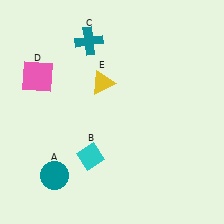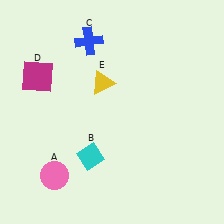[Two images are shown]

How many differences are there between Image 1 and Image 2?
There are 3 differences between the two images.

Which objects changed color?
A changed from teal to pink. C changed from teal to blue. D changed from pink to magenta.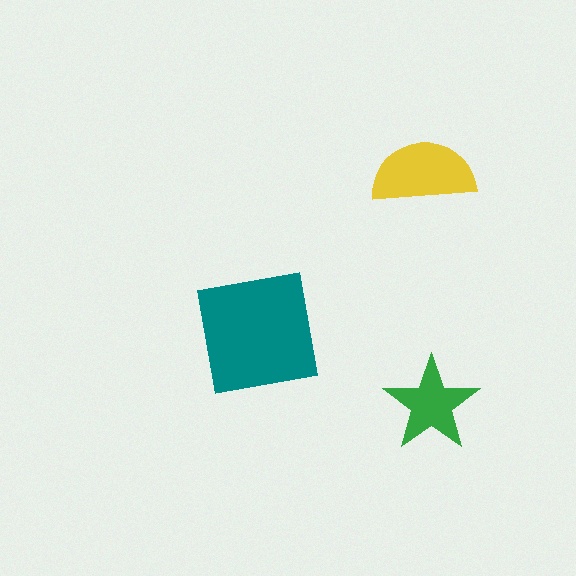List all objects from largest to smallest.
The teal square, the yellow semicircle, the green star.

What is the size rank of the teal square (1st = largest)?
1st.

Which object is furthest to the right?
The green star is rightmost.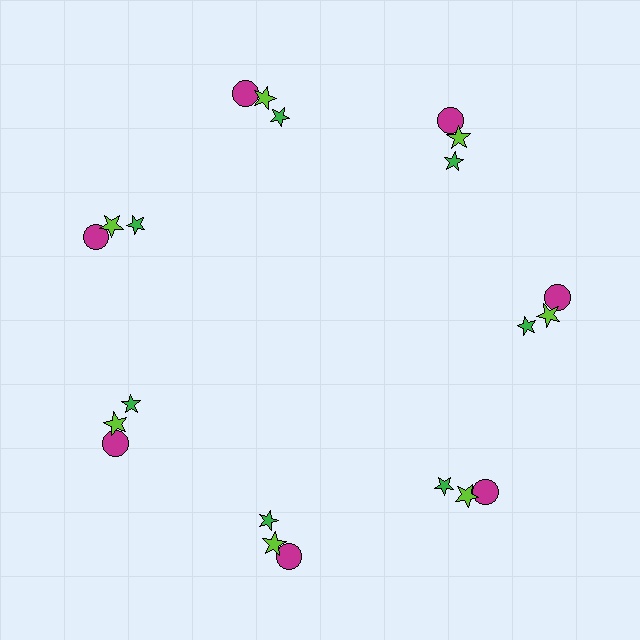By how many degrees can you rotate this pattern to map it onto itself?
The pattern maps onto itself every 51 degrees of rotation.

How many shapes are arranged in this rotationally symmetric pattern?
There are 21 shapes, arranged in 7 groups of 3.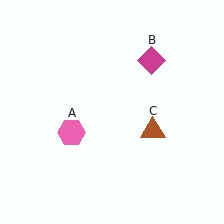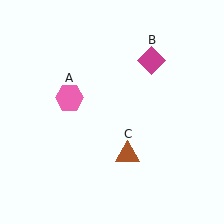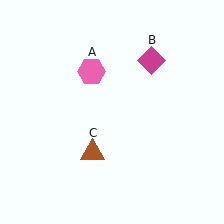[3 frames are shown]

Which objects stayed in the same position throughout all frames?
Magenta diamond (object B) remained stationary.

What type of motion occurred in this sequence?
The pink hexagon (object A), brown triangle (object C) rotated clockwise around the center of the scene.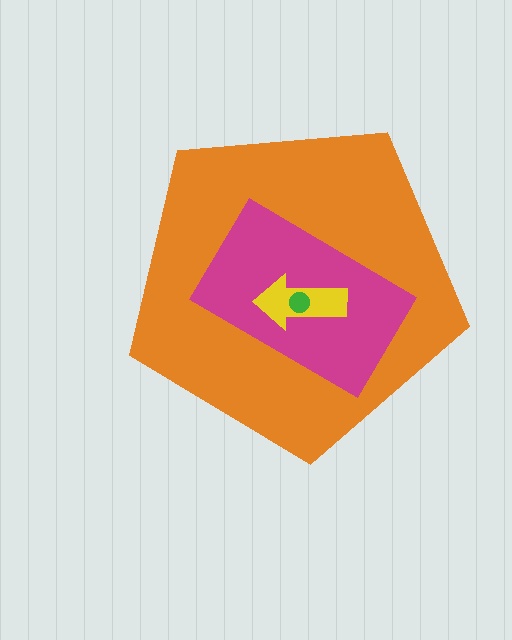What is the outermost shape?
The orange pentagon.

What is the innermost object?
The green circle.